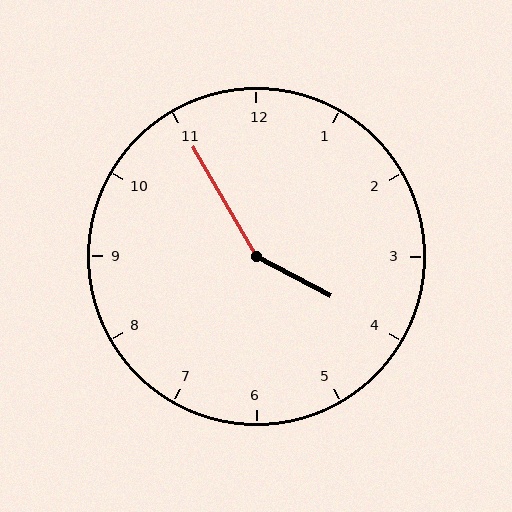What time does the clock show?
3:55.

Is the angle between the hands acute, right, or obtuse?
It is obtuse.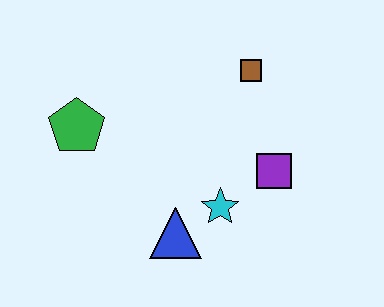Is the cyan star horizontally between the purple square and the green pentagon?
Yes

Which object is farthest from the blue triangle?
The brown square is farthest from the blue triangle.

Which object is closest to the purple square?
The cyan star is closest to the purple square.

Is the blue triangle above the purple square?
No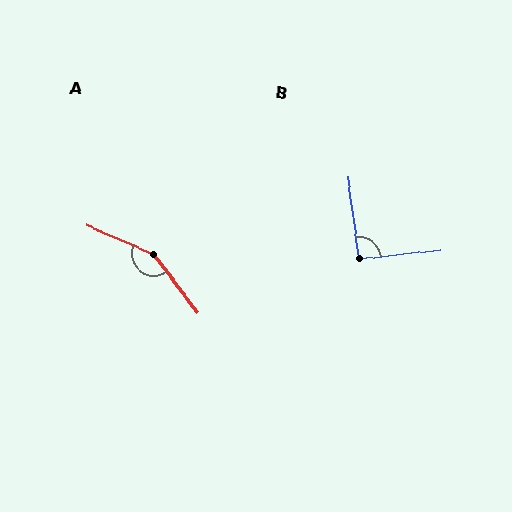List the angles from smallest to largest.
B (92°), A (150°).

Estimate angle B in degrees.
Approximately 92 degrees.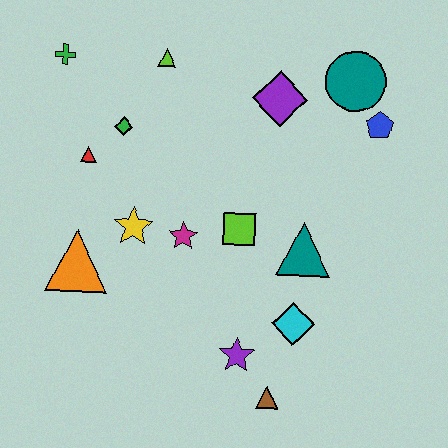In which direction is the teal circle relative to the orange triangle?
The teal circle is to the right of the orange triangle.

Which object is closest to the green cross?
The green diamond is closest to the green cross.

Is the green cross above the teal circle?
Yes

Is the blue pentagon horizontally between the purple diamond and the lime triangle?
No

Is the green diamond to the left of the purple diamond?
Yes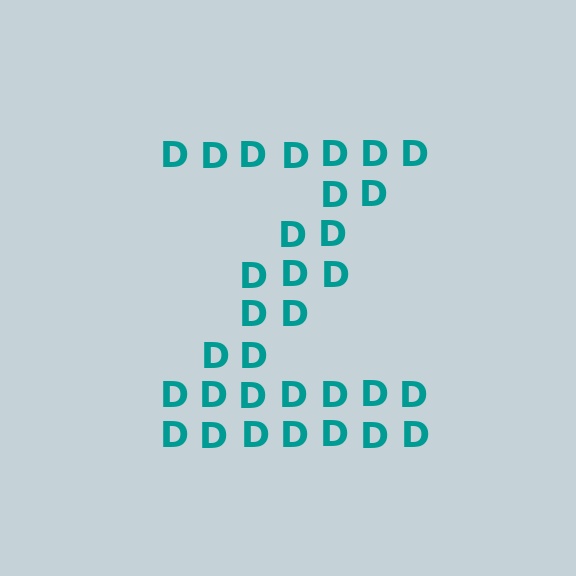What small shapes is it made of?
It is made of small letter D's.